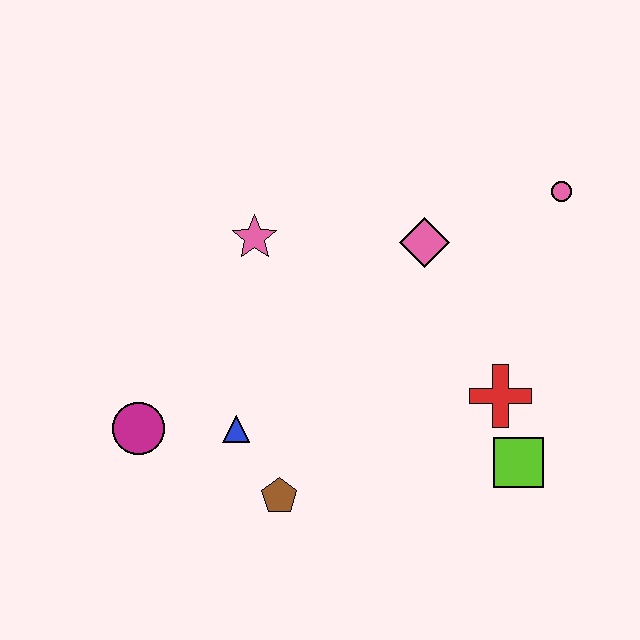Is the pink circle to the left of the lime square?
No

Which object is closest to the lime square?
The red cross is closest to the lime square.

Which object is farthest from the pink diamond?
The magenta circle is farthest from the pink diamond.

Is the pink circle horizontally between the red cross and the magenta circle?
No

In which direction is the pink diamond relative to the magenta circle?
The pink diamond is to the right of the magenta circle.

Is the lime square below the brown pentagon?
No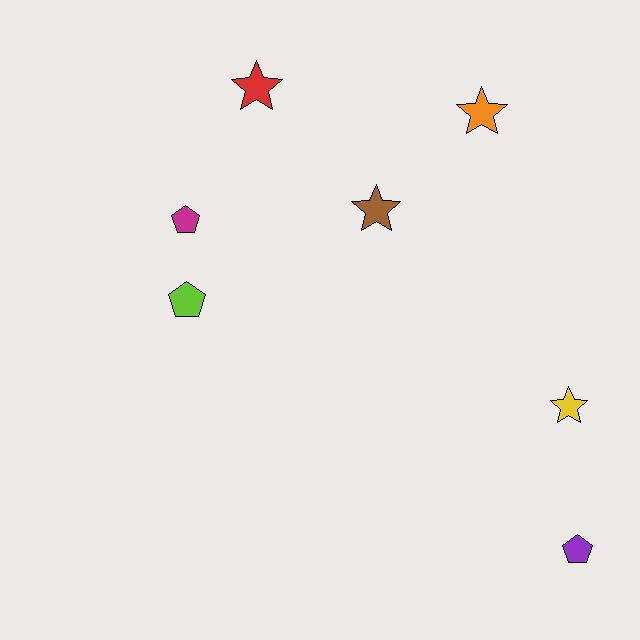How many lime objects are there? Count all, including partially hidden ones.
There is 1 lime object.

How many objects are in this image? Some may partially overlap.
There are 7 objects.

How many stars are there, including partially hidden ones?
There are 4 stars.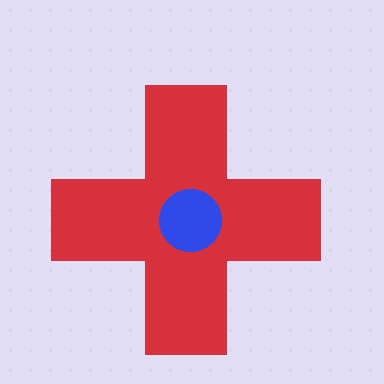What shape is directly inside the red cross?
The blue circle.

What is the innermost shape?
The blue circle.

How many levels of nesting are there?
2.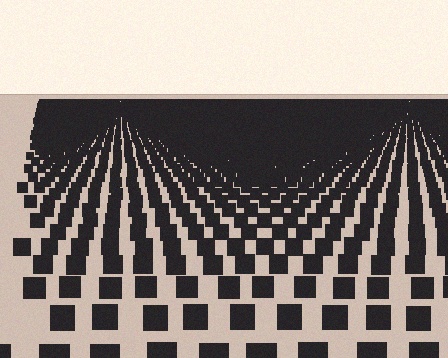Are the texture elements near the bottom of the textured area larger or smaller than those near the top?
Larger. Near the bottom, elements are closer to the viewer and appear at a bigger on-screen size.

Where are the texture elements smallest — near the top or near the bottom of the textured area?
Near the top.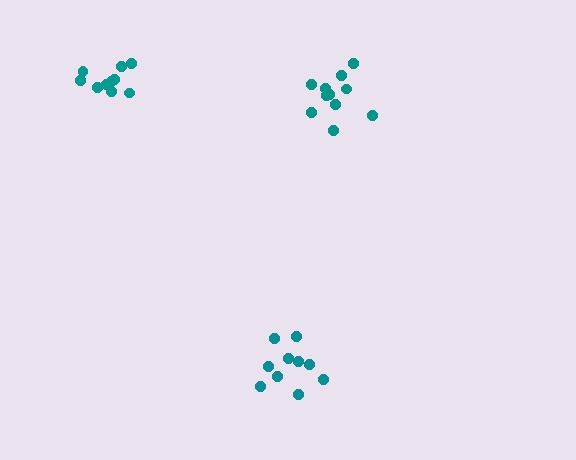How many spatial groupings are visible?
There are 3 spatial groupings.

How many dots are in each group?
Group 1: 10 dots, Group 2: 11 dots, Group 3: 11 dots (32 total).